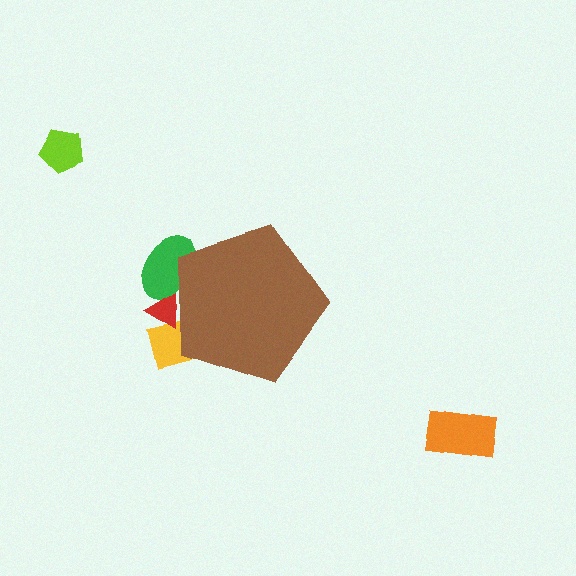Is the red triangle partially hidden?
Yes, the red triangle is partially hidden behind the brown pentagon.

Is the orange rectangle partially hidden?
No, the orange rectangle is fully visible.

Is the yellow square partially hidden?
Yes, the yellow square is partially hidden behind the brown pentagon.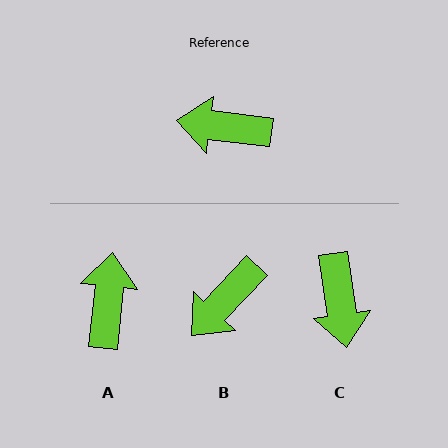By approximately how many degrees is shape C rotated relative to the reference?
Approximately 105 degrees counter-clockwise.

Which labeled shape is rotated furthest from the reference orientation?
C, about 105 degrees away.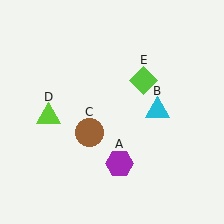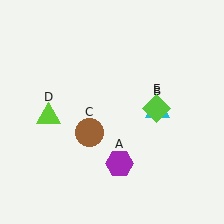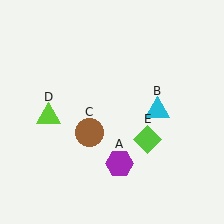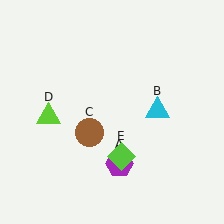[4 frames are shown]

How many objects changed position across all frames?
1 object changed position: lime diamond (object E).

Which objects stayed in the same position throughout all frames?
Purple hexagon (object A) and cyan triangle (object B) and brown circle (object C) and lime triangle (object D) remained stationary.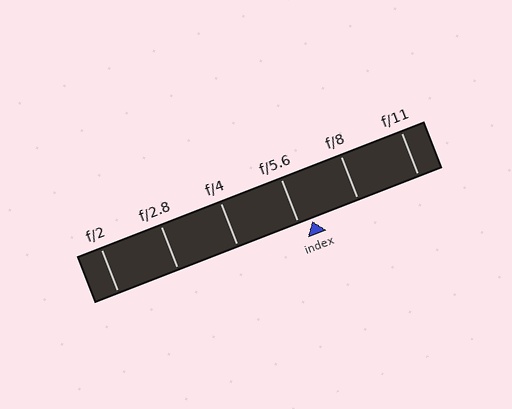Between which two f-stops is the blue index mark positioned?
The index mark is between f/5.6 and f/8.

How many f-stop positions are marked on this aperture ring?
There are 6 f-stop positions marked.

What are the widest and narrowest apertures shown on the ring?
The widest aperture shown is f/2 and the narrowest is f/11.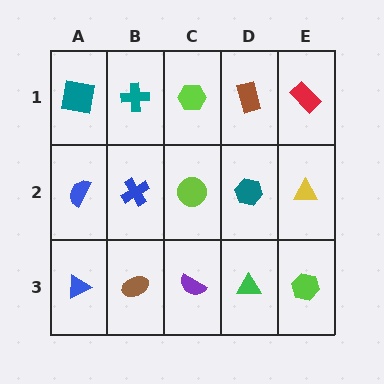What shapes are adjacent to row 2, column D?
A brown rectangle (row 1, column D), a green triangle (row 3, column D), a lime circle (row 2, column C), a yellow triangle (row 2, column E).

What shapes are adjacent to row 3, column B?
A blue cross (row 2, column B), a blue triangle (row 3, column A), a purple semicircle (row 3, column C).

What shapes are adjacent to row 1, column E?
A yellow triangle (row 2, column E), a brown rectangle (row 1, column D).